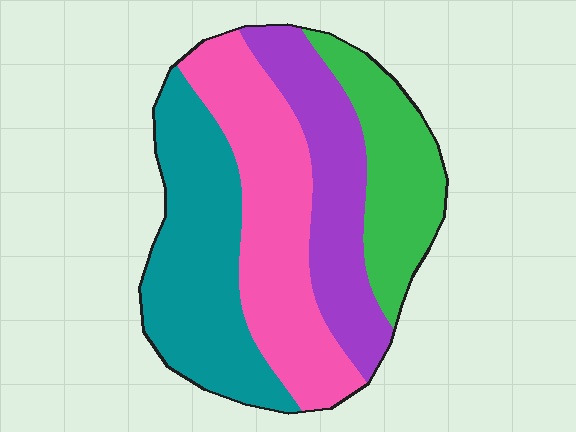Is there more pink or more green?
Pink.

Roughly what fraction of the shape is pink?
Pink takes up about one third (1/3) of the shape.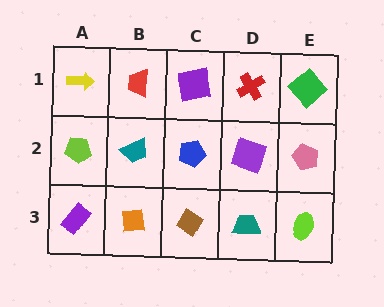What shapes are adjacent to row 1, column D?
A purple square (row 2, column D), a purple square (row 1, column C), a green diamond (row 1, column E).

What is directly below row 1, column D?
A purple square.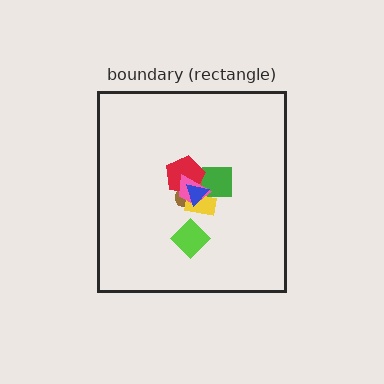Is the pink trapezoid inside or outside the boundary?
Inside.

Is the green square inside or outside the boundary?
Inside.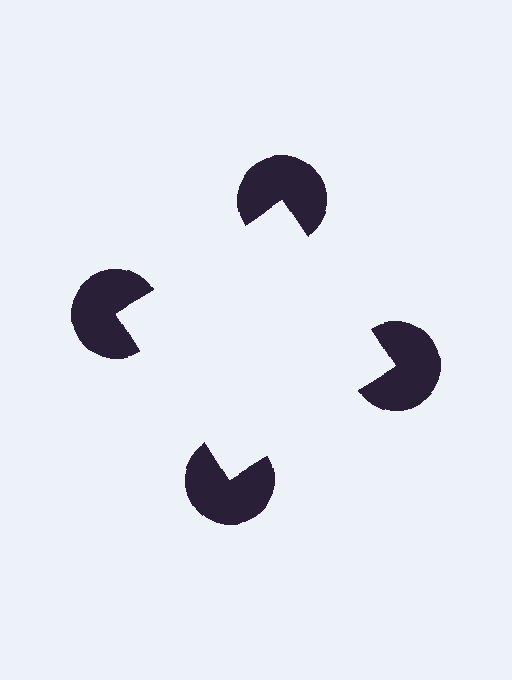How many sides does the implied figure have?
4 sides.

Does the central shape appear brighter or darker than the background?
It typically appears slightly brighter than the background, even though no actual brightness change is drawn.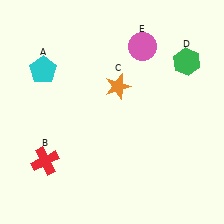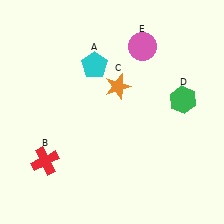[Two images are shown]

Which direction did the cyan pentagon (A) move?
The cyan pentagon (A) moved right.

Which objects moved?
The objects that moved are: the cyan pentagon (A), the green hexagon (D).